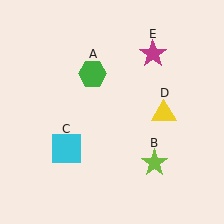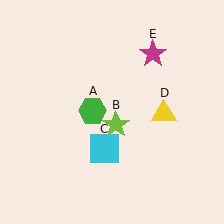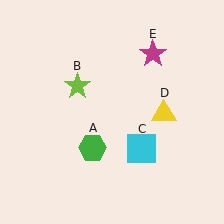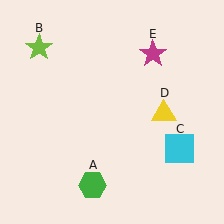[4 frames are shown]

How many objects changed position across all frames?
3 objects changed position: green hexagon (object A), lime star (object B), cyan square (object C).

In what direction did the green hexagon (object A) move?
The green hexagon (object A) moved down.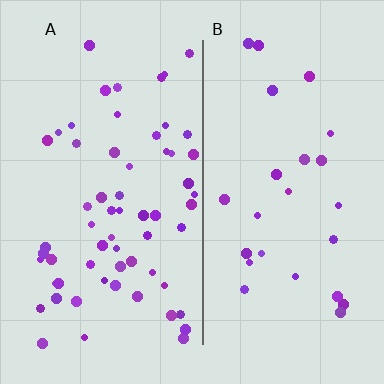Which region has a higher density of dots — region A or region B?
A (the left).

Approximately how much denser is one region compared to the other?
Approximately 2.4× — region A over region B.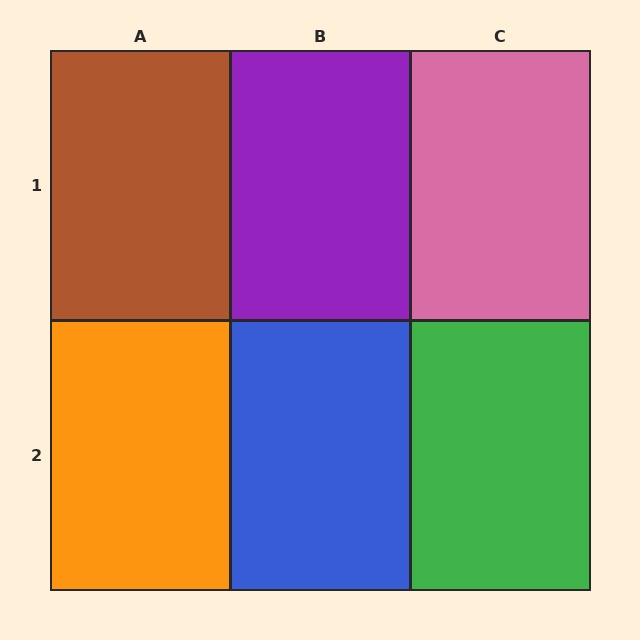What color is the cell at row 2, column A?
Orange.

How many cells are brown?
1 cell is brown.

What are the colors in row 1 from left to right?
Brown, purple, pink.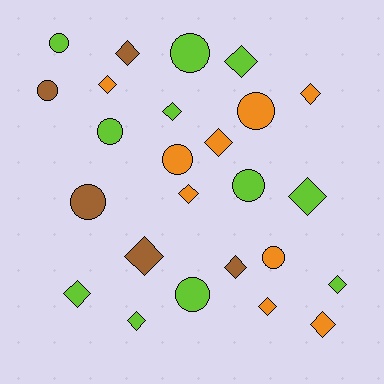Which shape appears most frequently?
Diamond, with 15 objects.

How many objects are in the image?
There are 25 objects.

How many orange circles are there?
There are 3 orange circles.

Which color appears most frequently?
Lime, with 11 objects.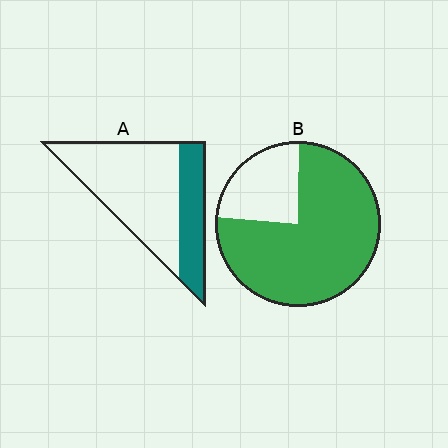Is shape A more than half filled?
No.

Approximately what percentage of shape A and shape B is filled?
A is approximately 30% and B is approximately 75%.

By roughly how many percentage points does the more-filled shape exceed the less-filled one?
By roughly 45 percentage points (B over A).